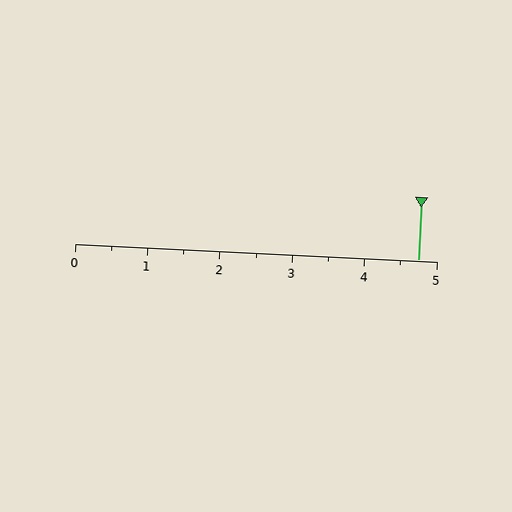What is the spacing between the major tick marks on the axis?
The major ticks are spaced 1 apart.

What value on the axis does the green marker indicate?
The marker indicates approximately 4.8.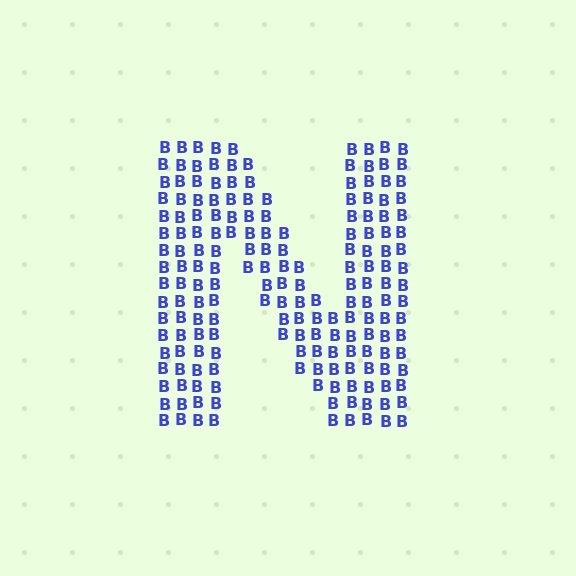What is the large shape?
The large shape is the letter N.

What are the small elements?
The small elements are letter B's.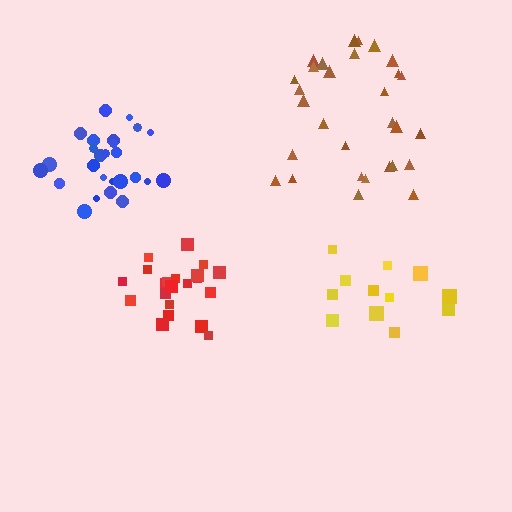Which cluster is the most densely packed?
Red.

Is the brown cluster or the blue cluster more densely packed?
Blue.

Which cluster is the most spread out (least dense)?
Yellow.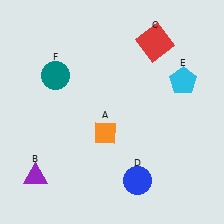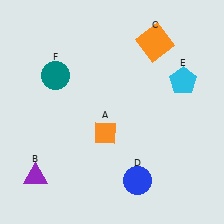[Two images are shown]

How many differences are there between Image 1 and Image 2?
There is 1 difference between the two images.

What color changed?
The square (C) changed from red in Image 1 to orange in Image 2.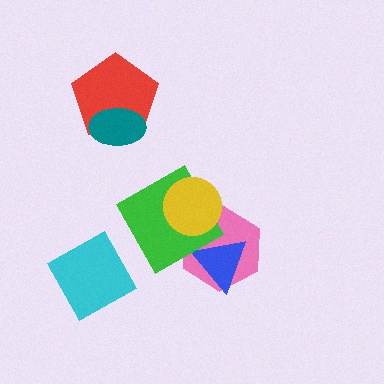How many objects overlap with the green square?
2 objects overlap with the green square.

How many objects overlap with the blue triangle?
1 object overlaps with the blue triangle.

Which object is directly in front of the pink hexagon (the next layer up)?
The blue triangle is directly in front of the pink hexagon.